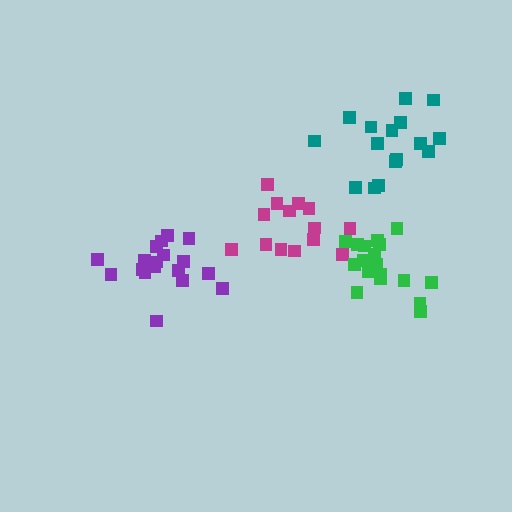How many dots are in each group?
Group 1: 14 dots, Group 2: 19 dots, Group 3: 18 dots, Group 4: 16 dots (67 total).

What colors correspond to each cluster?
The clusters are colored: magenta, purple, green, teal.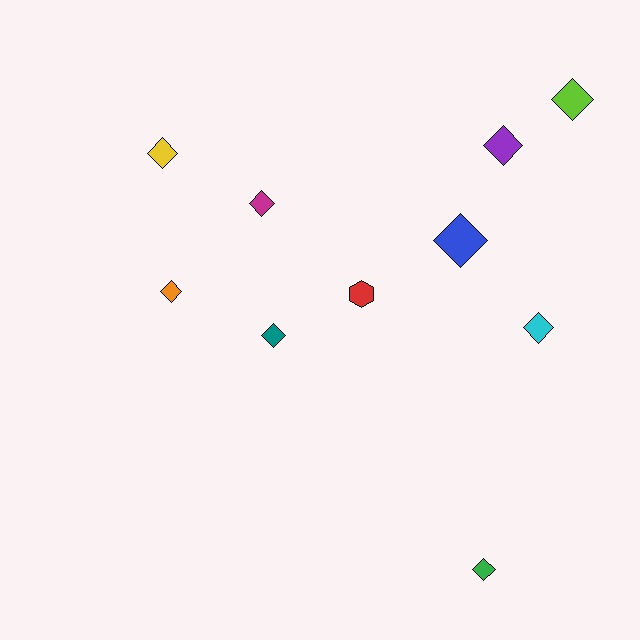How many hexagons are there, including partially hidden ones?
There is 1 hexagon.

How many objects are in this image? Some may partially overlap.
There are 10 objects.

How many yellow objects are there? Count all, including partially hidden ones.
There is 1 yellow object.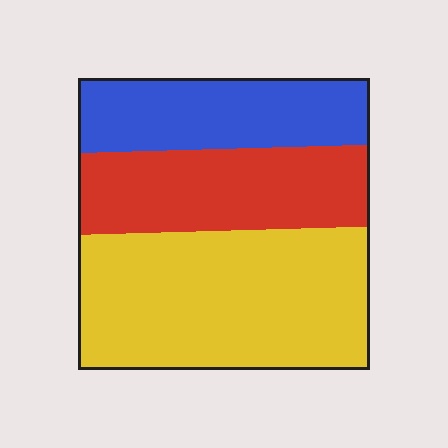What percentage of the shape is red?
Red covers 28% of the shape.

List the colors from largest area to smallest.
From largest to smallest: yellow, red, blue.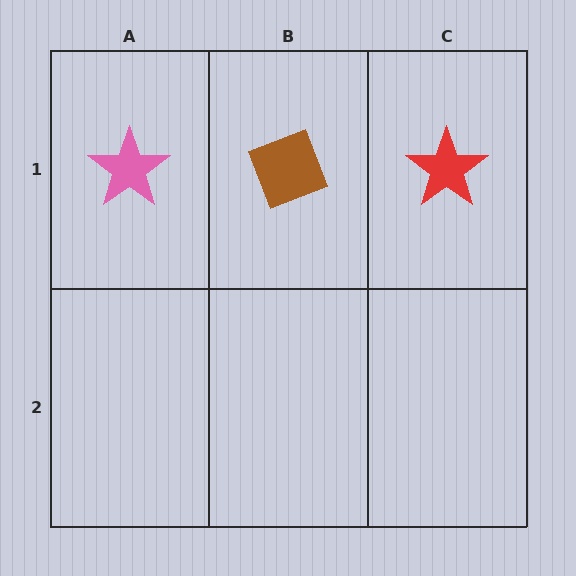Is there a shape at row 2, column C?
No, that cell is empty.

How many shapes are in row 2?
0 shapes.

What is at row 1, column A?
A pink star.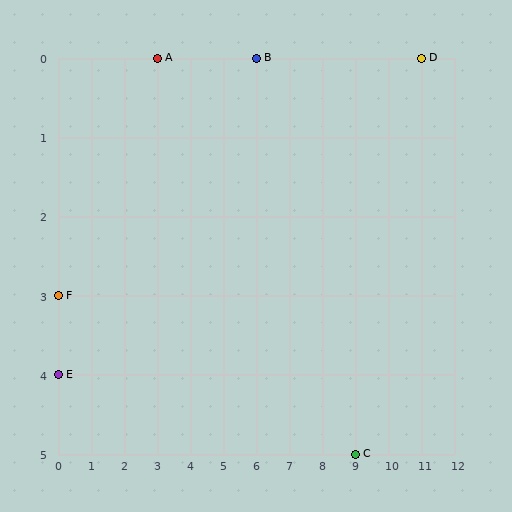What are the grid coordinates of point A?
Point A is at grid coordinates (3, 0).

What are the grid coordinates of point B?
Point B is at grid coordinates (6, 0).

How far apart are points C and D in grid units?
Points C and D are 2 columns and 5 rows apart (about 5.4 grid units diagonally).